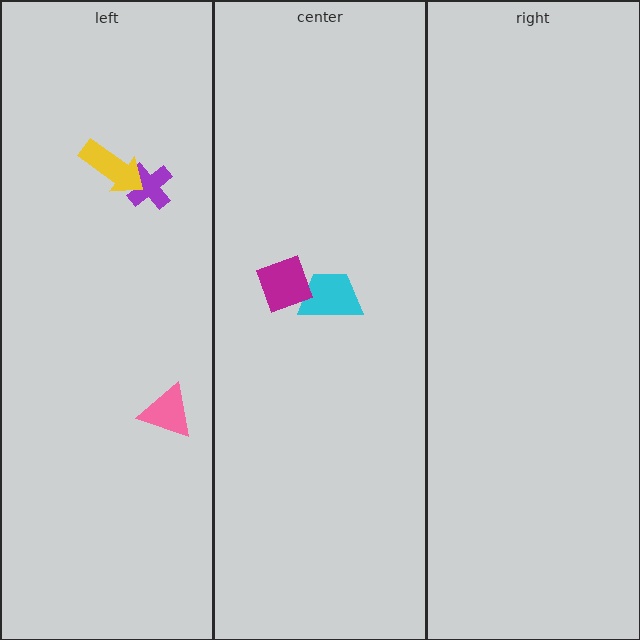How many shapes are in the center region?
2.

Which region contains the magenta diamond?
The center region.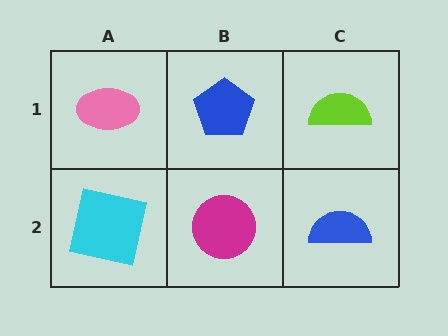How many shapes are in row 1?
3 shapes.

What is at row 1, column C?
A lime semicircle.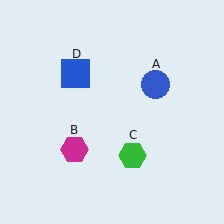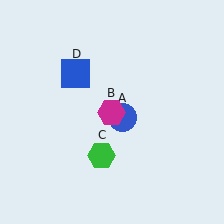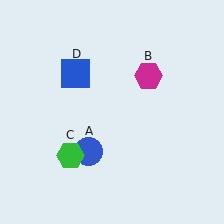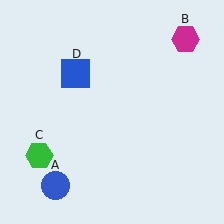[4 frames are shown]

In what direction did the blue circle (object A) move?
The blue circle (object A) moved down and to the left.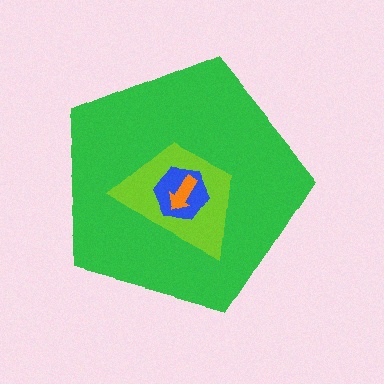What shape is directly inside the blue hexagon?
The orange arrow.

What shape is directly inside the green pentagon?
The lime trapezoid.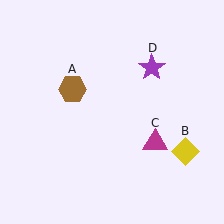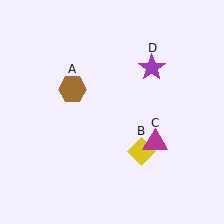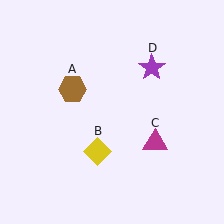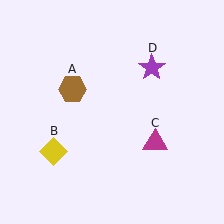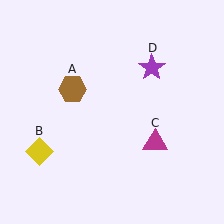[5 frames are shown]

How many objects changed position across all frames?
1 object changed position: yellow diamond (object B).